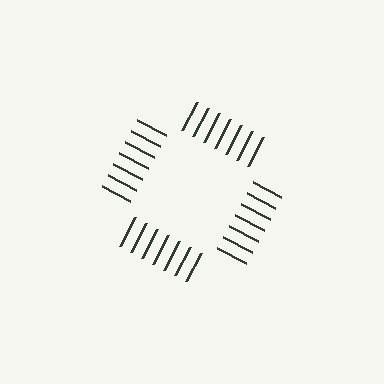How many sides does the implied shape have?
4 sides — the line-ends trace a square.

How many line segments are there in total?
28 — 7 along each of the 4 edges.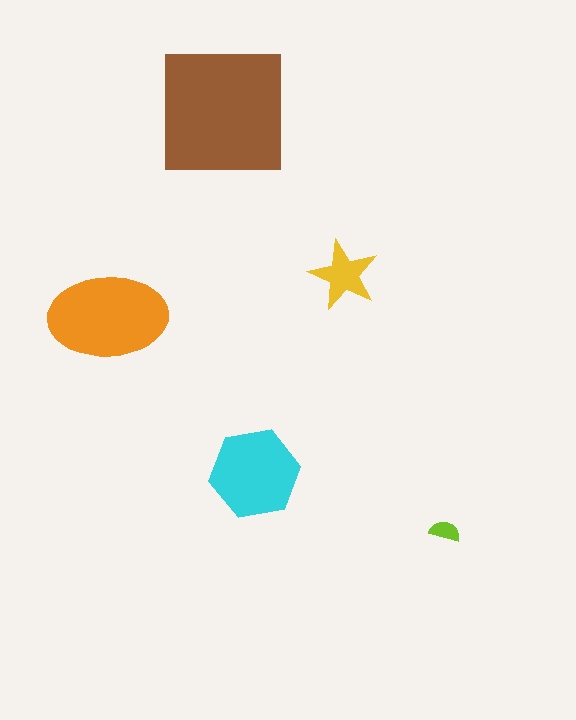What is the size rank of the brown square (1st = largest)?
1st.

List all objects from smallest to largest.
The lime semicircle, the yellow star, the cyan hexagon, the orange ellipse, the brown square.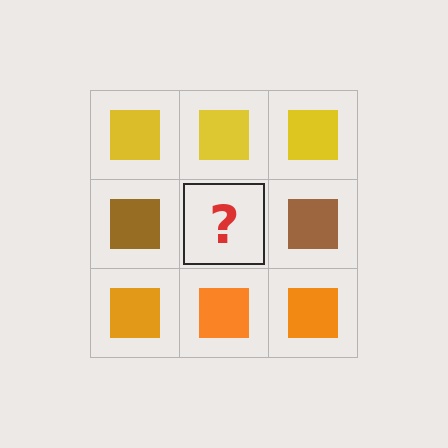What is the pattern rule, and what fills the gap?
The rule is that each row has a consistent color. The gap should be filled with a brown square.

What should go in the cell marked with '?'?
The missing cell should contain a brown square.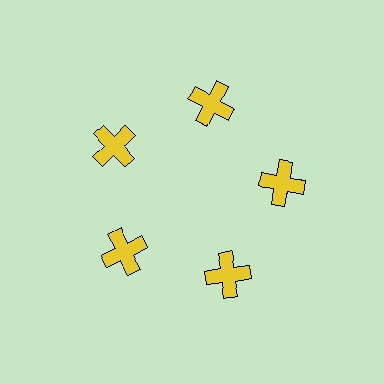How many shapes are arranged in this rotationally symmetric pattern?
There are 5 shapes, arranged in 5 groups of 1.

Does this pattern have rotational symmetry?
Yes, this pattern has 5-fold rotational symmetry. It looks the same after rotating 72 degrees around the center.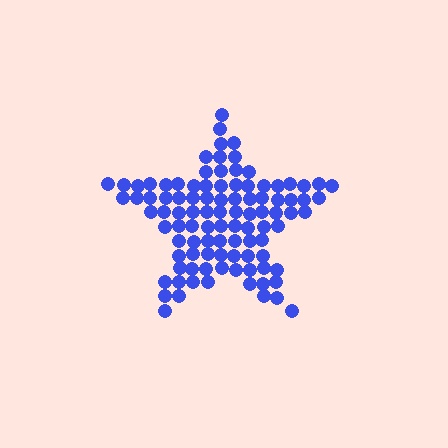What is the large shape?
The large shape is a star.